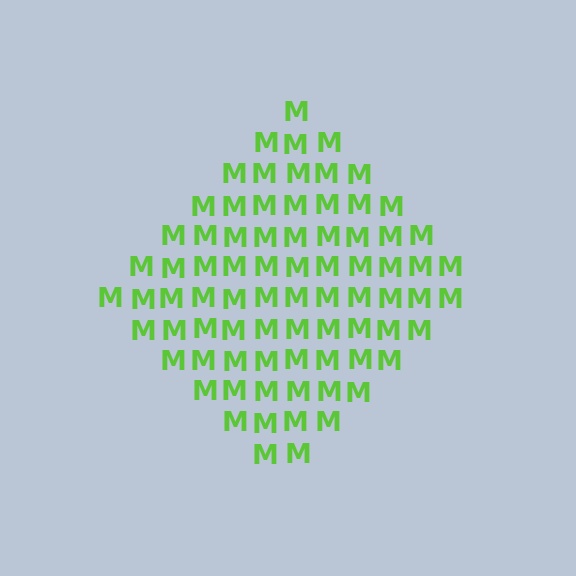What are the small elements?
The small elements are letter M's.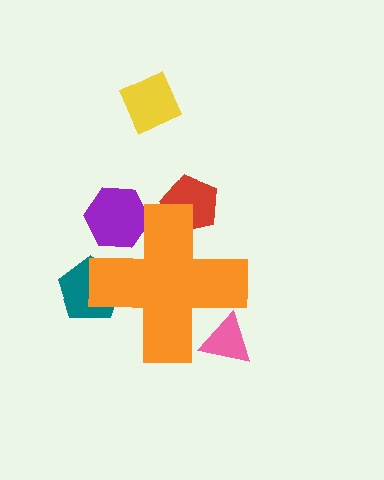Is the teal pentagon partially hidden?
Yes, the teal pentagon is partially hidden behind the orange cross.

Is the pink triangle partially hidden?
Yes, the pink triangle is partially hidden behind the orange cross.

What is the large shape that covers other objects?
An orange cross.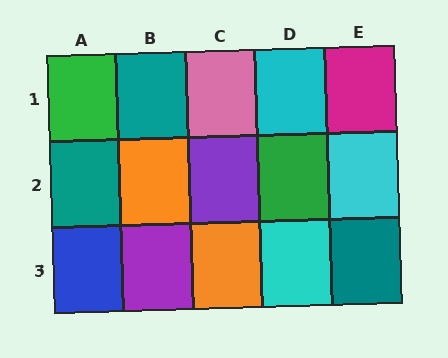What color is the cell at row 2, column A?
Teal.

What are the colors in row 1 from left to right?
Green, teal, pink, cyan, magenta.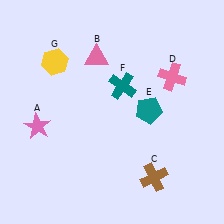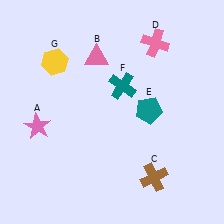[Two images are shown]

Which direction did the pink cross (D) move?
The pink cross (D) moved up.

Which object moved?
The pink cross (D) moved up.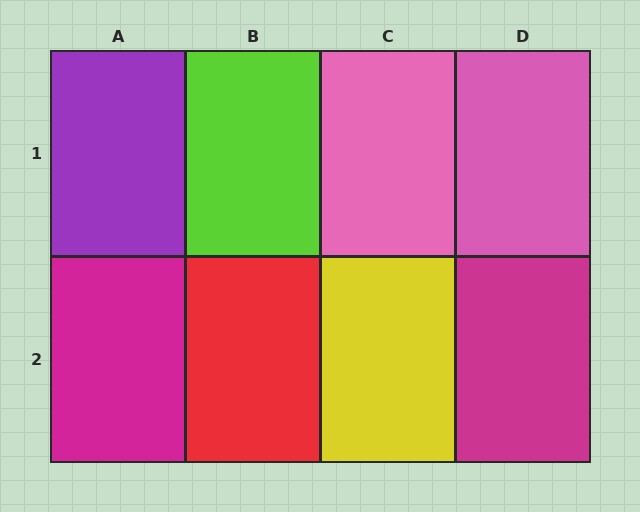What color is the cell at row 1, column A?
Purple.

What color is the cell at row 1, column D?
Pink.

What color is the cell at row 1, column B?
Lime.